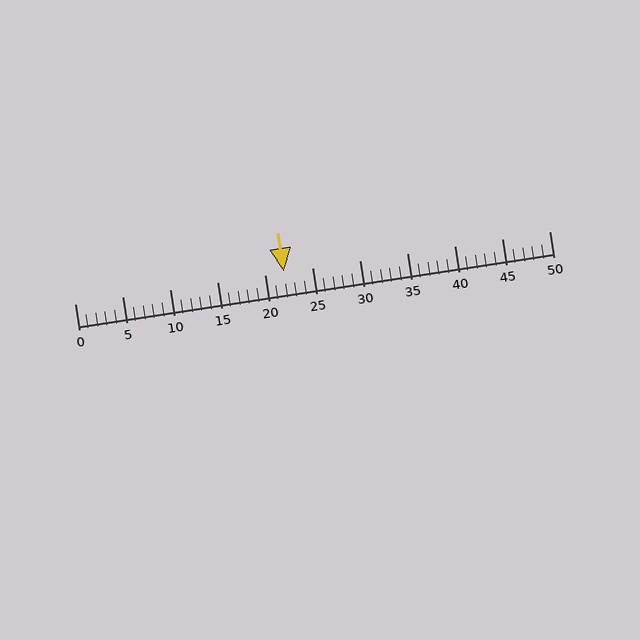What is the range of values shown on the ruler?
The ruler shows values from 0 to 50.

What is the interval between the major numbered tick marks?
The major tick marks are spaced 5 units apart.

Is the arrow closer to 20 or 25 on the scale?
The arrow is closer to 20.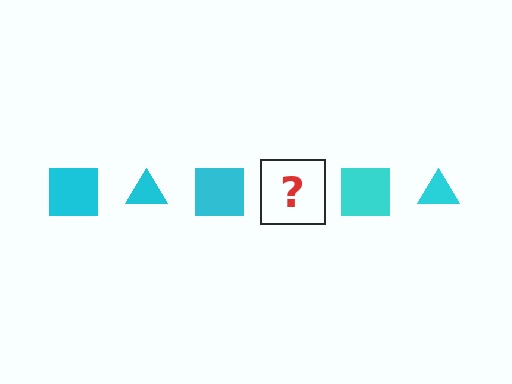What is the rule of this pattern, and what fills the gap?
The rule is that the pattern cycles through square, triangle shapes in cyan. The gap should be filled with a cyan triangle.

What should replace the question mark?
The question mark should be replaced with a cyan triangle.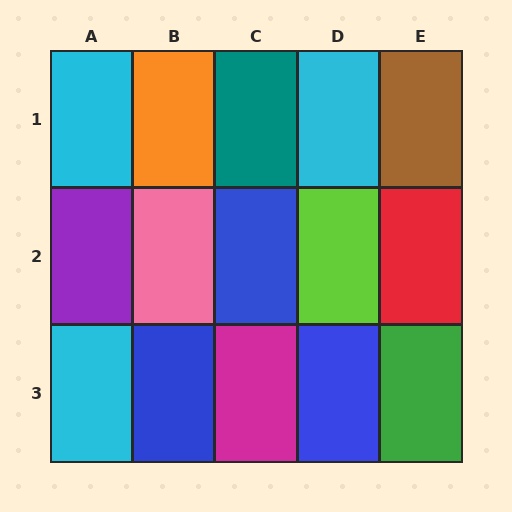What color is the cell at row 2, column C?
Blue.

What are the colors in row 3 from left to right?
Cyan, blue, magenta, blue, green.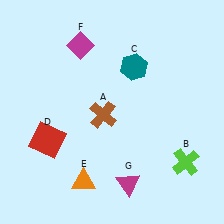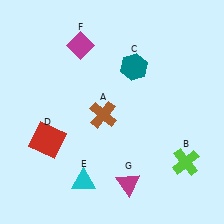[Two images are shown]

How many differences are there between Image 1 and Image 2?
There is 1 difference between the two images.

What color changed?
The triangle (E) changed from orange in Image 1 to cyan in Image 2.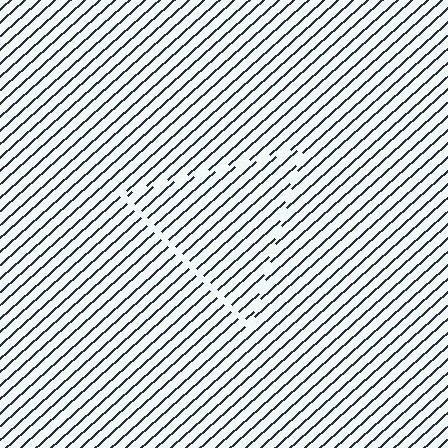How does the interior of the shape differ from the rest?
The interior of the shape contains the same grating, shifted by half a period — the contour is defined by the phase discontinuity where line-ends from the inner and outer gratings abut.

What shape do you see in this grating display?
An illusory triangle. The interior of the shape contains the same grating, shifted by half a period — the contour is defined by the phase discontinuity where line-ends from the inner and outer gratings abut.